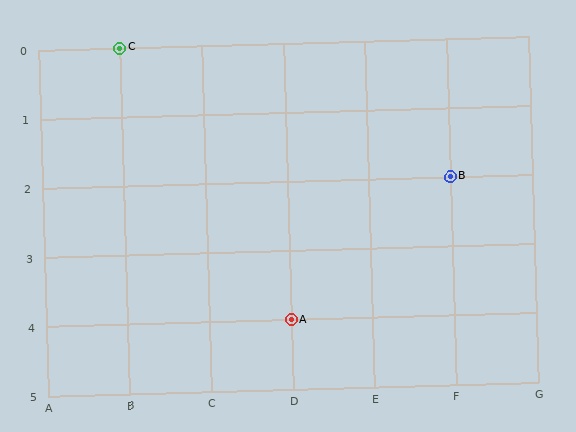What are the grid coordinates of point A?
Point A is at grid coordinates (D, 4).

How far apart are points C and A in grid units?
Points C and A are 2 columns and 4 rows apart (about 4.5 grid units diagonally).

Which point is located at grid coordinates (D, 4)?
Point A is at (D, 4).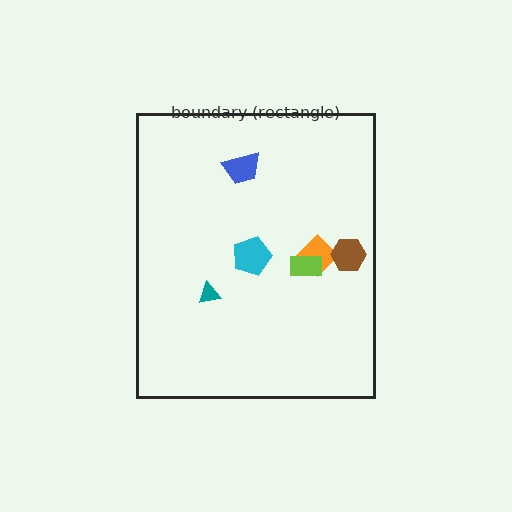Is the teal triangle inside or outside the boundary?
Inside.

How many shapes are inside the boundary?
6 inside, 0 outside.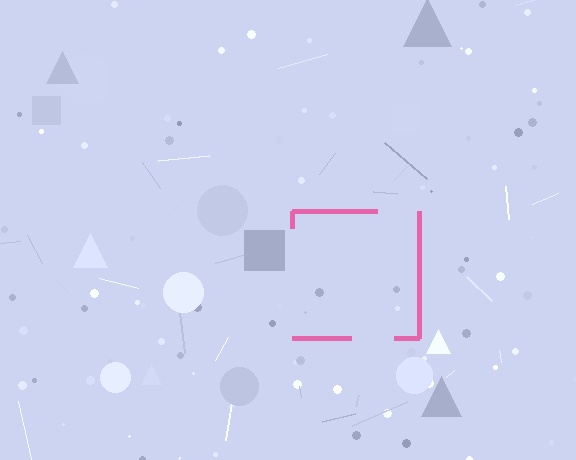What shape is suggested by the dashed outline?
The dashed outline suggests a square.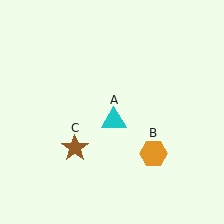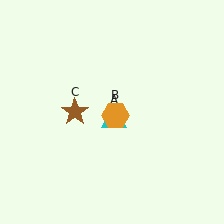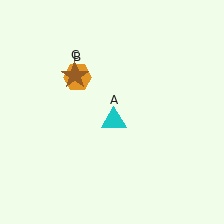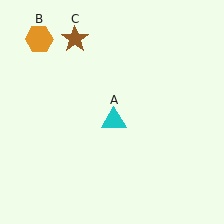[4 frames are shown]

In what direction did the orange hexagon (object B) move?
The orange hexagon (object B) moved up and to the left.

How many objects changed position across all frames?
2 objects changed position: orange hexagon (object B), brown star (object C).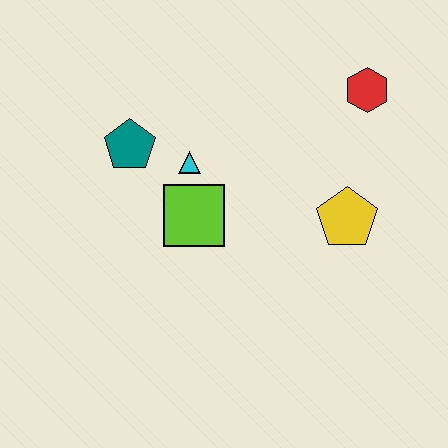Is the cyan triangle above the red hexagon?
No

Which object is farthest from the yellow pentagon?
The teal pentagon is farthest from the yellow pentagon.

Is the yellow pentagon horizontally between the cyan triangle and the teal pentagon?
No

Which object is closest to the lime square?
The cyan triangle is closest to the lime square.